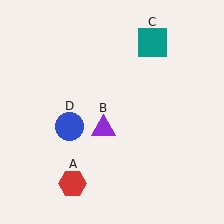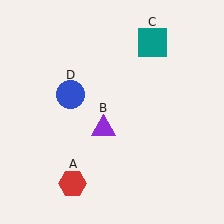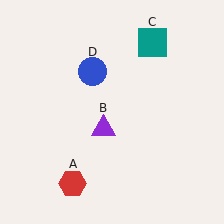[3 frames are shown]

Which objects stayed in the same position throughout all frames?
Red hexagon (object A) and purple triangle (object B) and teal square (object C) remained stationary.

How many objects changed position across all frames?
1 object changed position: blue circle (object D).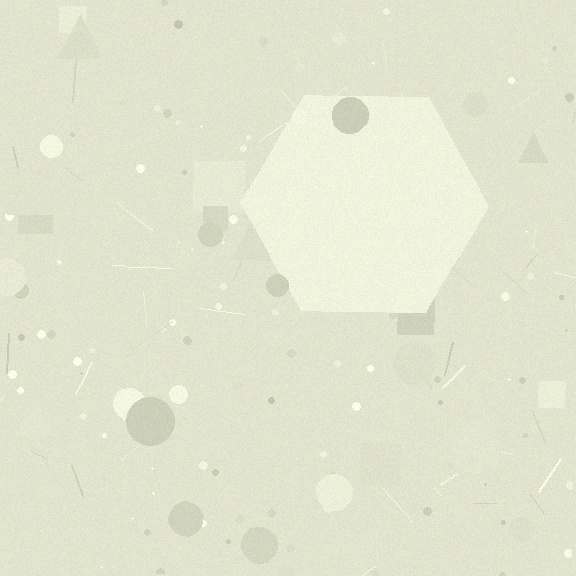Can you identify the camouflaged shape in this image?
The camouflaged shape is a hexagon.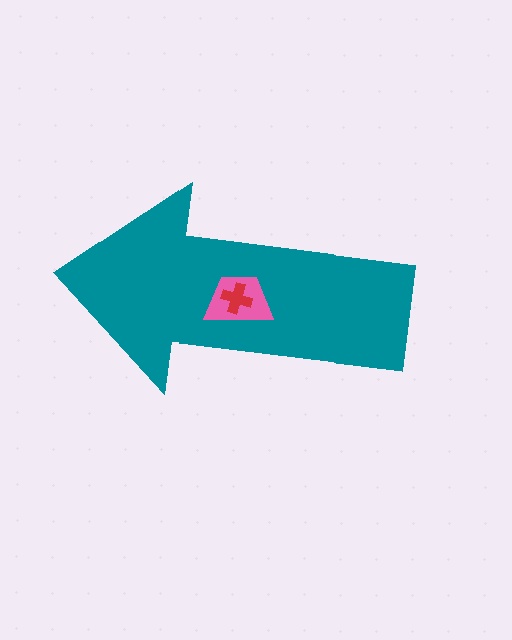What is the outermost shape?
The teal arrow.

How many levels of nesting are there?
3.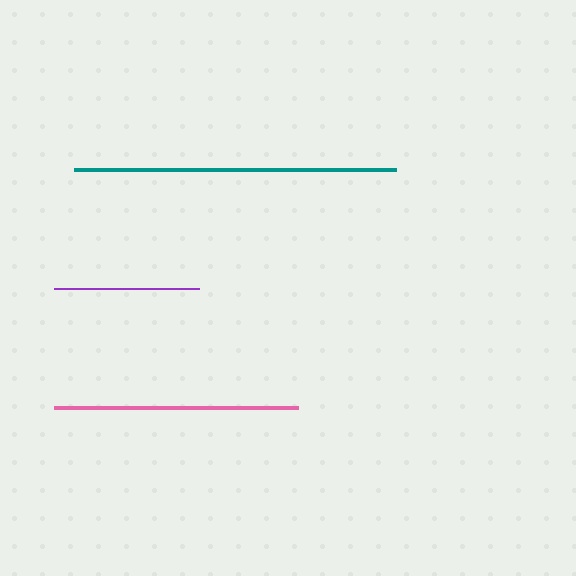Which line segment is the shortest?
The purple line is the shortest at approximately 145 pixels.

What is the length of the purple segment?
The purple segment is approximately 145 pixels long.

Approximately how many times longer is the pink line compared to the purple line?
The pink line is approximately 1.7 times the length of the purple line.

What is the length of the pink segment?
The pink segment is approximately 244 pixels long.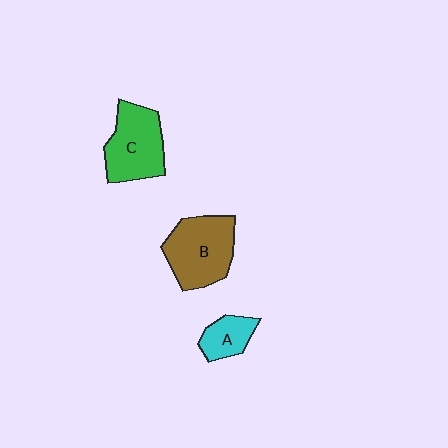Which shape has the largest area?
Shape B (brown).